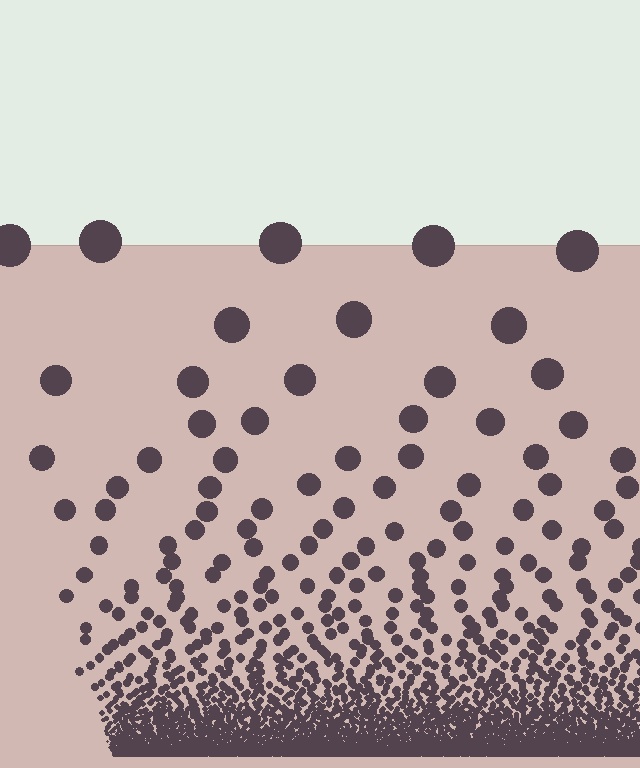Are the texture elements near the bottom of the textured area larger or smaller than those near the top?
Smaller. The gradient is inverted — elements near the bottom are smaller and denser.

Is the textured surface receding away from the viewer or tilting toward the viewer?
The surface appears to tilt toward the viewer. Texture elements get larger and sparser toward the top.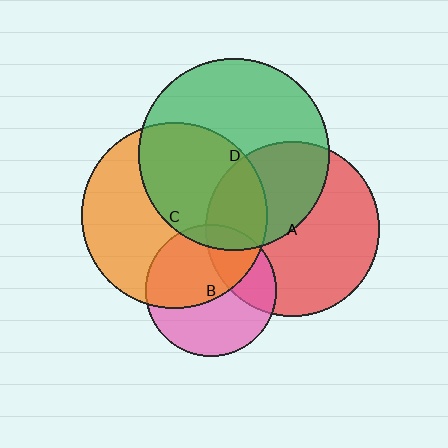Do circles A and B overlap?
Yes.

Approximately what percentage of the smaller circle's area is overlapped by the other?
Approximately 30%.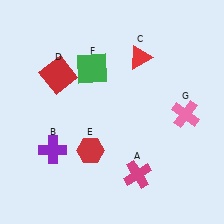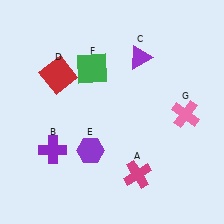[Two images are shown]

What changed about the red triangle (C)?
In Image 1, C is red. In Image 2, it changed to purple.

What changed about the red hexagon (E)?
In Image 1, E is red. In Image 2, it changed to purple.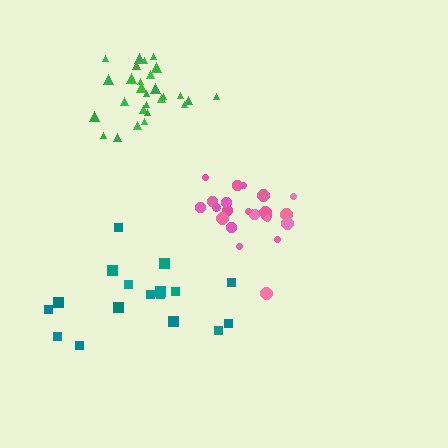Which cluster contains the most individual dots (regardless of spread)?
Green (28).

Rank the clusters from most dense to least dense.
green, pink, teal.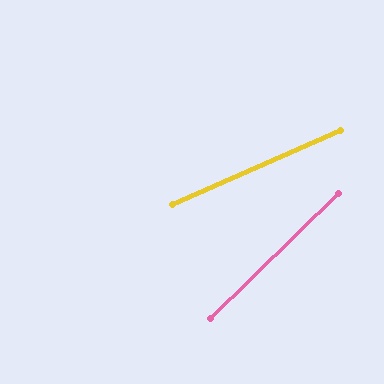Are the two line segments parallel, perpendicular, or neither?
Neither parallel nor perpendicular — they differ by about 21°.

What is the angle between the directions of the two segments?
Approximately 21 degrees.